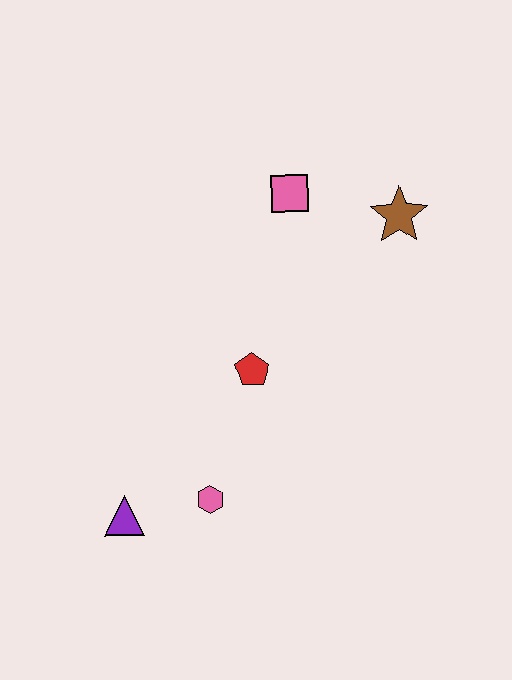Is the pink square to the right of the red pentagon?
Yes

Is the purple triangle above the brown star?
No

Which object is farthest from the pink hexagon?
The brown star is farthest from the pink hexagon.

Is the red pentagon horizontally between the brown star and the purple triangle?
Yes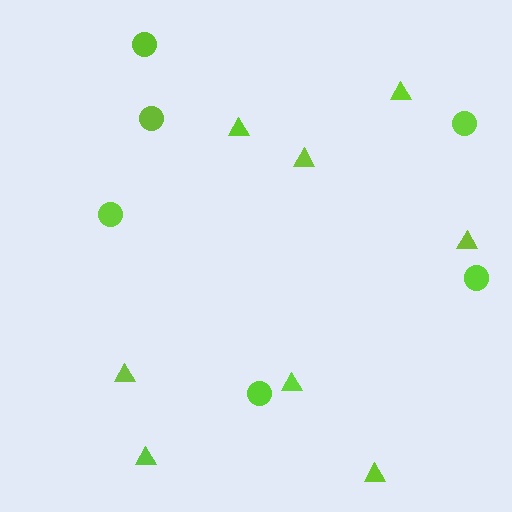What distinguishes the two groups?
There are 2 groups: one group of circles (6) and one group of triangles (8).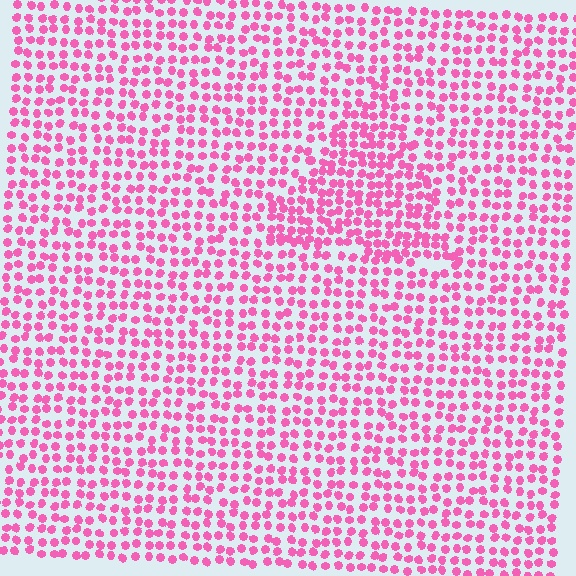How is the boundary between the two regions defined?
The boundary is defined by a change in element density (approximately 1.5x ratio). All elements are the same color, size, and shape.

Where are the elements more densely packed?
The elements are more densely packed inside the triangle boundary.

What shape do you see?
I see a triangle.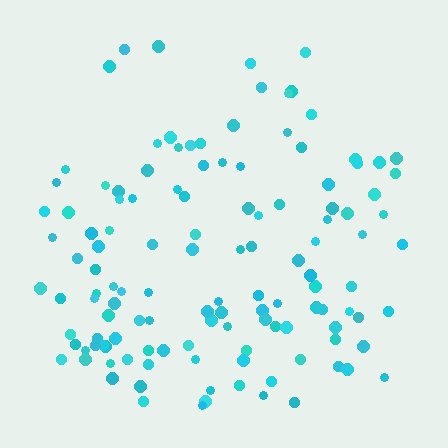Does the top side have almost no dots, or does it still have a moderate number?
Still a moderate number, just noticeably fewer than the bottom.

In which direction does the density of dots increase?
From top to bottom, with the bottom side densest.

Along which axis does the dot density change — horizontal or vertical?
Vertical.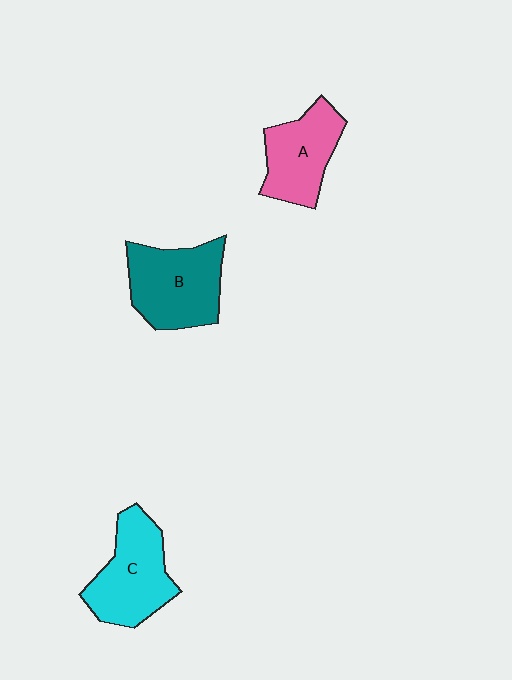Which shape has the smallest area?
Shape A (pink).